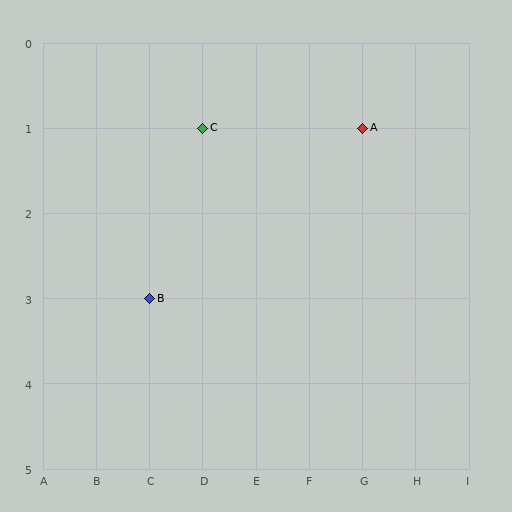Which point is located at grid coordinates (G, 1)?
Point A is at (G, 1).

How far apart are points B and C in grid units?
Points B and C are 1 column and 2 rows apart (about 2.2 grid units diagonally).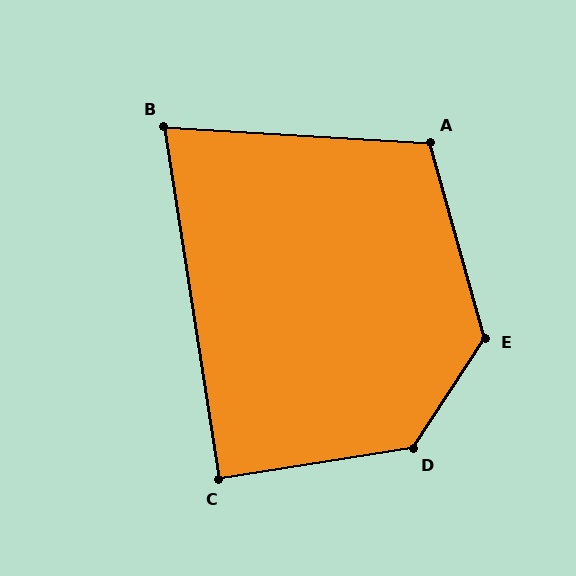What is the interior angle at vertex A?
Approximately 109 degrees (obtuse).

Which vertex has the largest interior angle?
D, at approximately 132 degrees.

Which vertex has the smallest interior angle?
B, at approximately 78 degrees.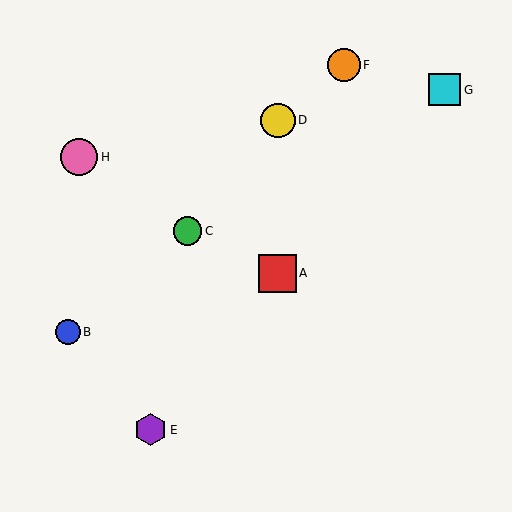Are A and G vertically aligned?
No, A is at x≈278 and G is at x≈445.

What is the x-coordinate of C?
Object C is at x≈188.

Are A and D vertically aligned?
Yes, both are at x≈278.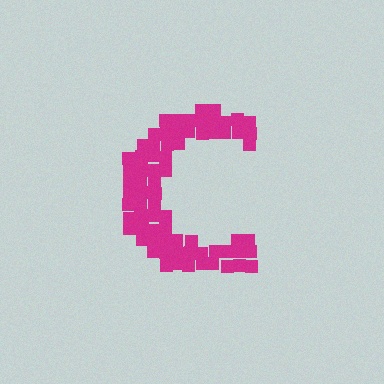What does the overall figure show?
The overall figure shows the letter C.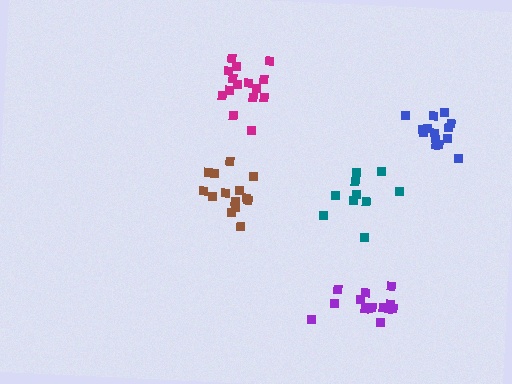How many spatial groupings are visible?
There are 5 spatial groupings.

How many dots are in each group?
Group 1: 14 dots, Group 2: 14 dots, Group 3: 15 dots, Group 4: 14 dots, Group 5: 10 dots (67 total).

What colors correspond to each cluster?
The clusters are colored: blue, brown, magenta, purple, teal.